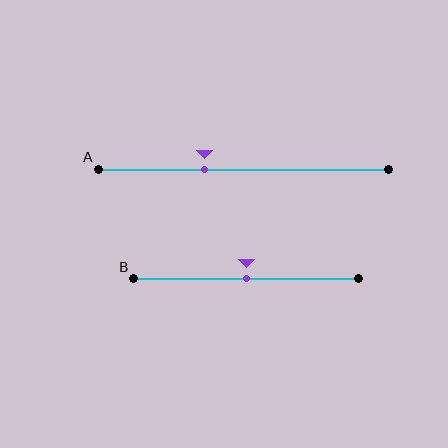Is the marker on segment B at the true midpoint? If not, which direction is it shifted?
Yes, the marker on segment B is at the true midpoint.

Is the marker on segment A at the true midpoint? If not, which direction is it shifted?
No, the marker on segment A is shifted to the left by about 13% of the segment length.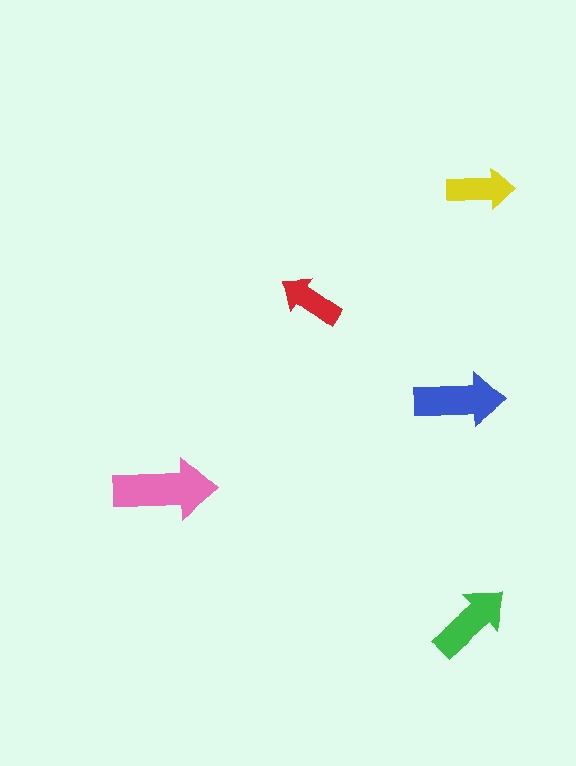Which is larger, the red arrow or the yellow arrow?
The yellow one.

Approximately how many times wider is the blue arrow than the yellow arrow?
About 1.5 times wider.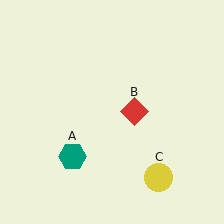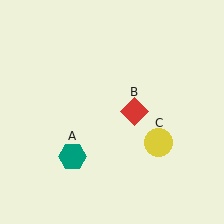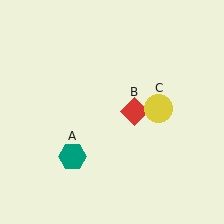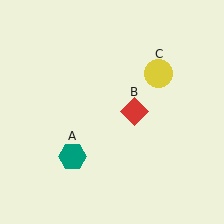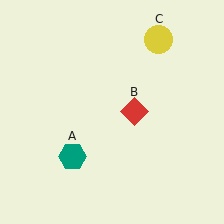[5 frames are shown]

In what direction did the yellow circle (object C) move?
The yellow circle (object C) moved up.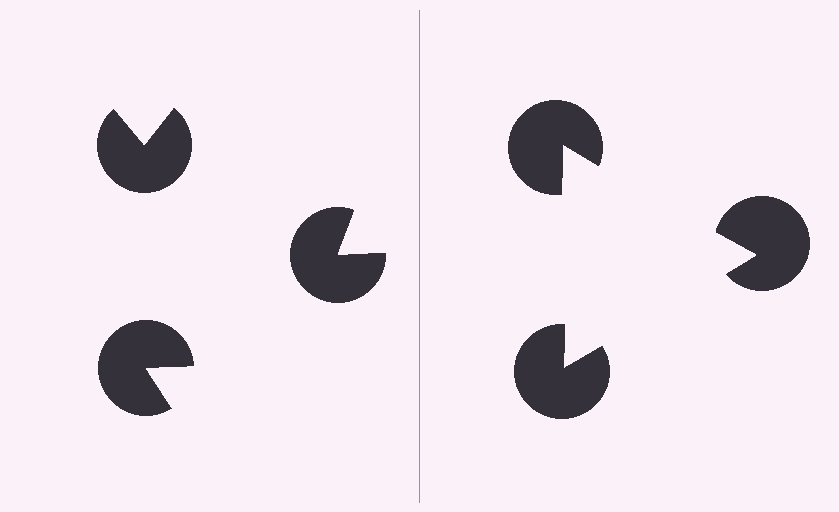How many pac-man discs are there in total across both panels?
6 — 3 on each side.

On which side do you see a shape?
An illusory triangle appears on the right side. On the left side the wedge cuts are rotated, so no coherent shape forms.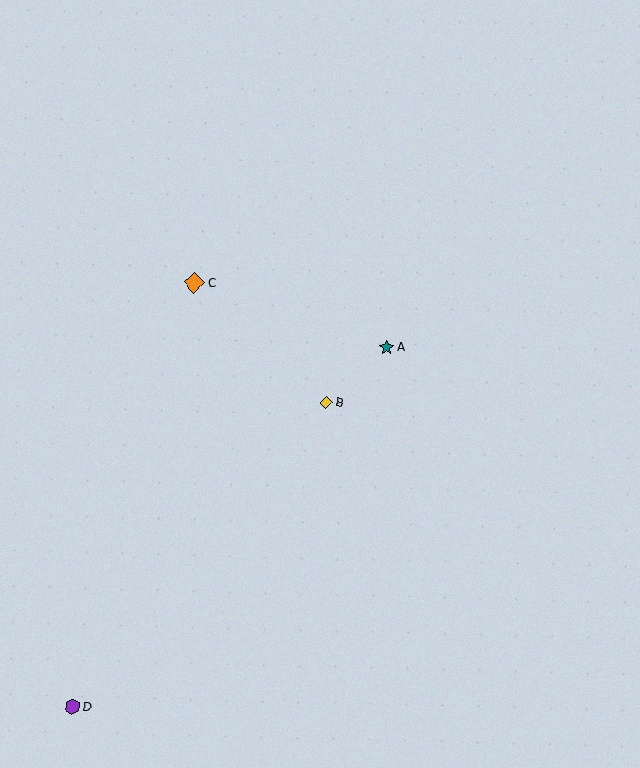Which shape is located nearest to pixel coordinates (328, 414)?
The yellow diamond (labeled B) at (326, 403) is nearest to that location.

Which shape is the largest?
The orange diamond (labeled C) is the largest.